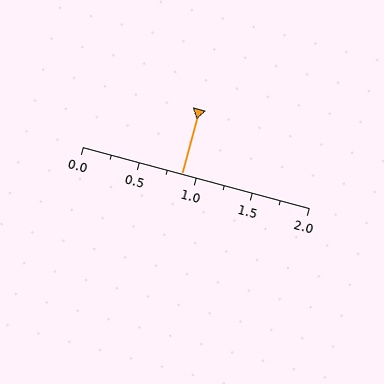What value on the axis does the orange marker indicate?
The marker indicates approximately 0.88.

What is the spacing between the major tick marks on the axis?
The major ticks are spaced 0.5 apart.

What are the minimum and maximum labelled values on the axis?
The axis runs from 0.0 to 2.0.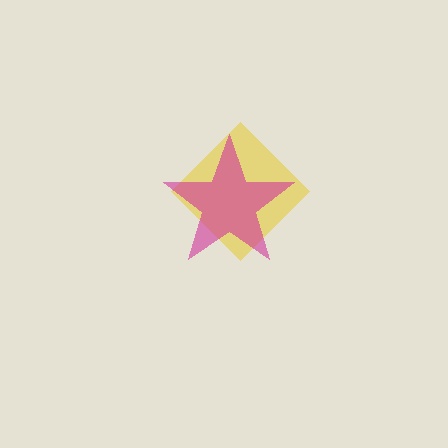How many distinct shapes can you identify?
There are 2 distinct shapes: a yellow diamond, a magenta star.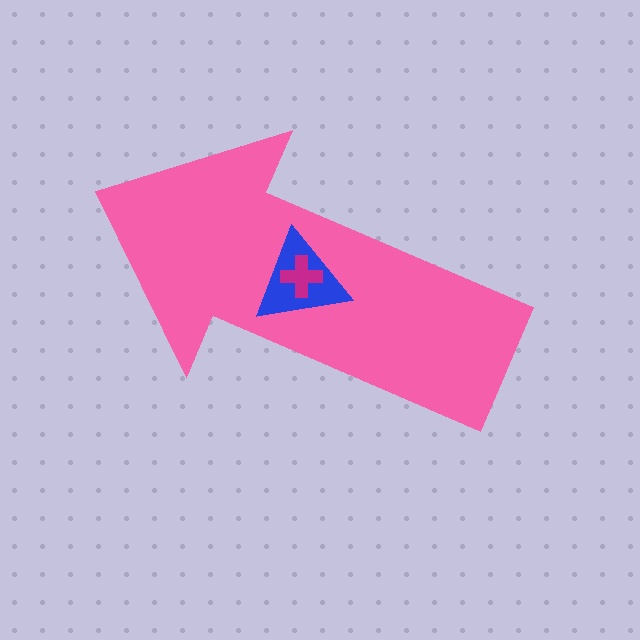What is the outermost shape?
The pink arrow.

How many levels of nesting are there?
3.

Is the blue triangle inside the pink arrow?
Yes.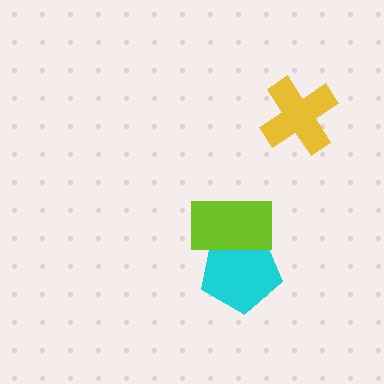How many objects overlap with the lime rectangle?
1 object overlaps with the lime rectangle.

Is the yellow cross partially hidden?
No, no other shape covers it.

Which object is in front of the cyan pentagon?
The lime rectangle is in front of the cyan pentagon.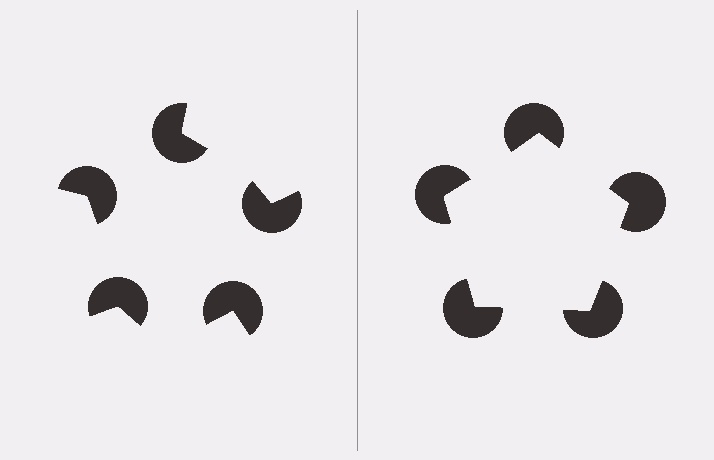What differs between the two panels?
The pac-man discs are positioned identically on both sides; only the wedge orientations differ. On the right they align to a pentagon; on the left they are misaligned.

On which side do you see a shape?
An illusory pentagon appears on the right side. On the left side the wedge cuts are rotated, so no coherent shape forms.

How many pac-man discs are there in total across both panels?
10 — 5 on each side.